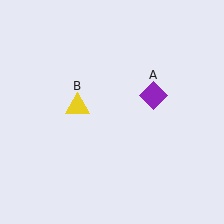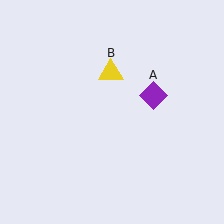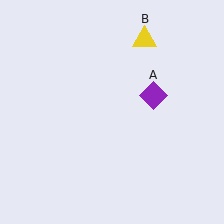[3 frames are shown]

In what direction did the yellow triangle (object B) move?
The yellow triangle (object B) moved up and to the right.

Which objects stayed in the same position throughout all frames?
Purple diamond (object A) remained stationary.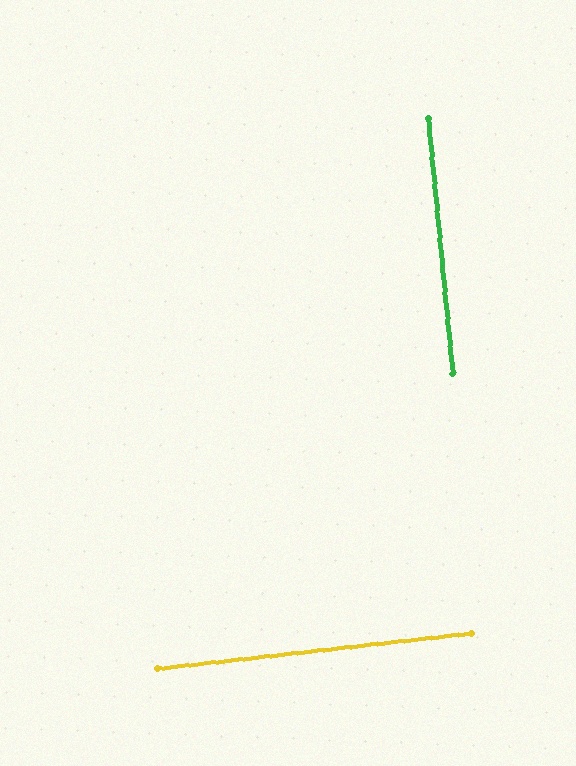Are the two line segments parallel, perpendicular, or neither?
Perpendicular — they meet at approximately 89°.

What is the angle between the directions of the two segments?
Approximately 89 degrees.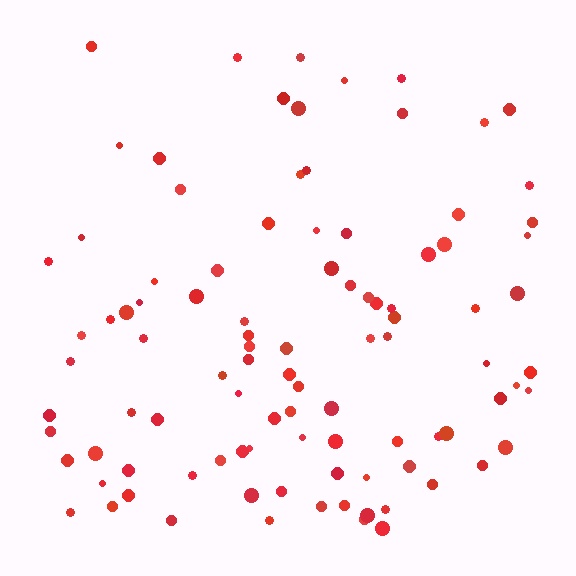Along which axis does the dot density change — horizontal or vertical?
Vertical.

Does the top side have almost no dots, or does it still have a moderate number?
Still a moderate number, just noticeably fewer than the bottom.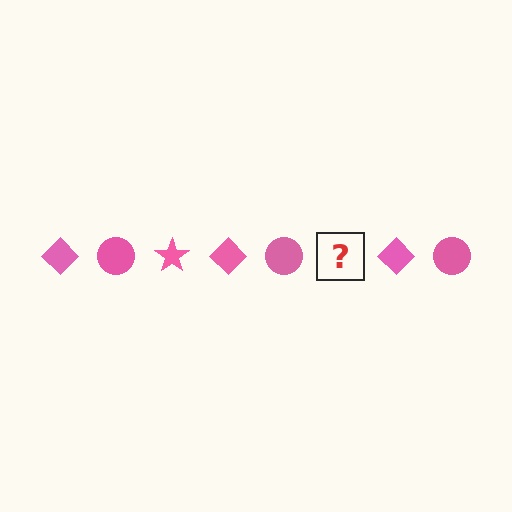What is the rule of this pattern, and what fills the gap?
The rule is that the pattern cycles through diamond, circle, star shapes in pink. The gap should be filled with a pink star.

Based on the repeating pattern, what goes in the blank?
The blank should be a pink star.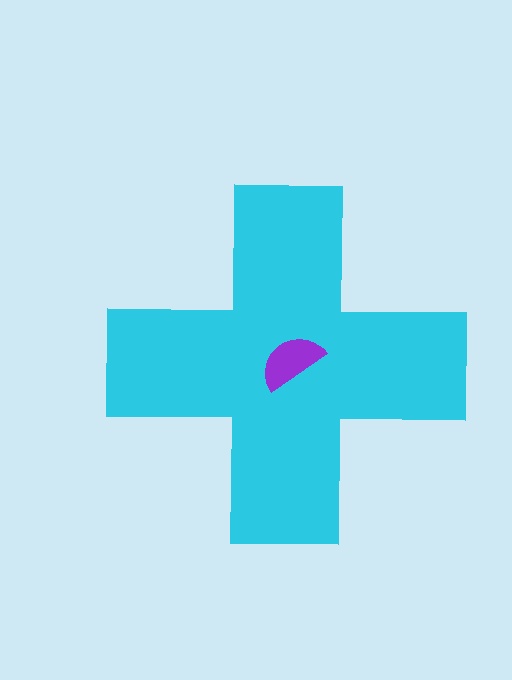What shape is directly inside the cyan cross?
The purple semicircle.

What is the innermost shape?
The purple semicircle.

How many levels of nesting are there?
2.